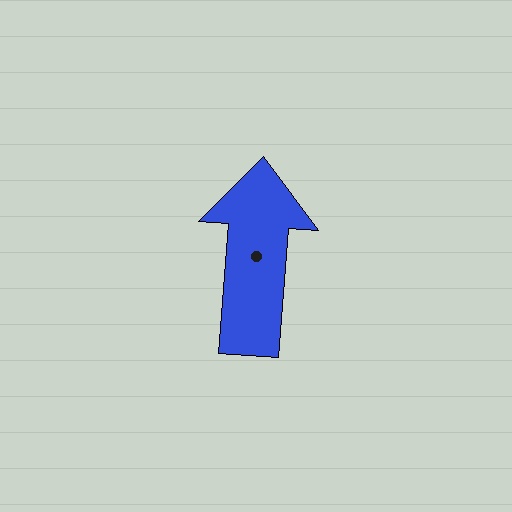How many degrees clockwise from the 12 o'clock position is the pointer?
Approximately 4 degrees.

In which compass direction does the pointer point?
North.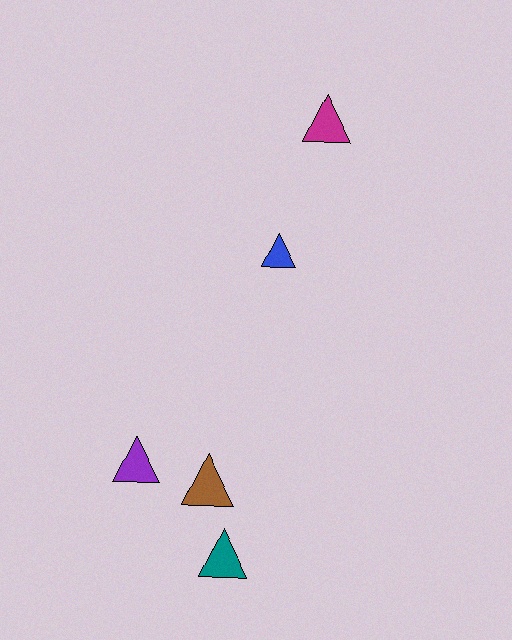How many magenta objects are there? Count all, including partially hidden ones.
There is 1 magenta object.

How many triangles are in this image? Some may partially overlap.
There are 5 triangles.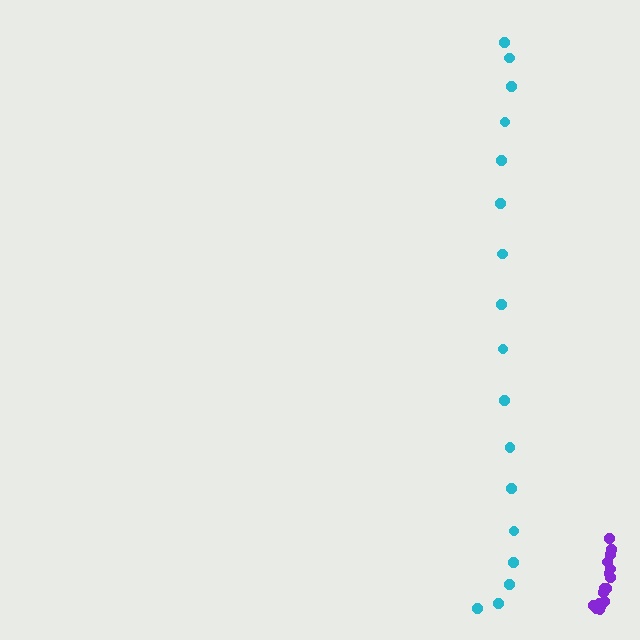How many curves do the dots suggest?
There are 2 distinct paths.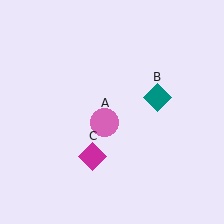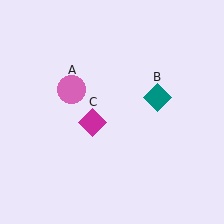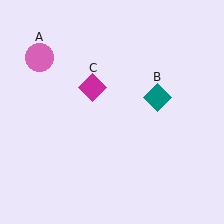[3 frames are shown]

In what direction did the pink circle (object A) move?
The pink circle (object A) moved up and to the left.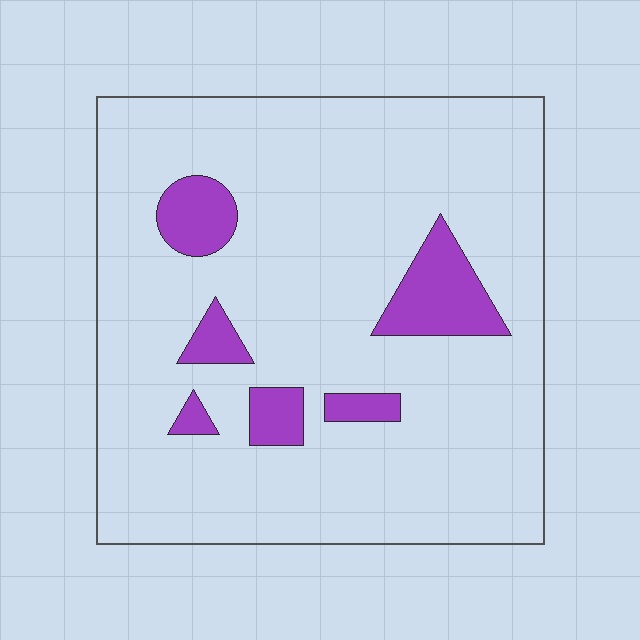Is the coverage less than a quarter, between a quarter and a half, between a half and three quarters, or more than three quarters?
Less than a quarter.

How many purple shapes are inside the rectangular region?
6.